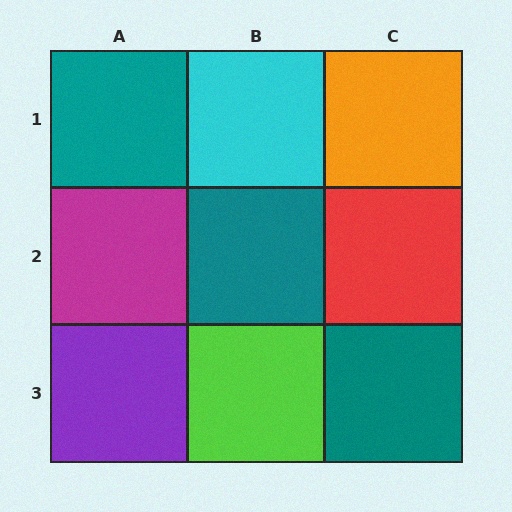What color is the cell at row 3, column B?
Lime.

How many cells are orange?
1 cell is orange.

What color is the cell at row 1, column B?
Cyan.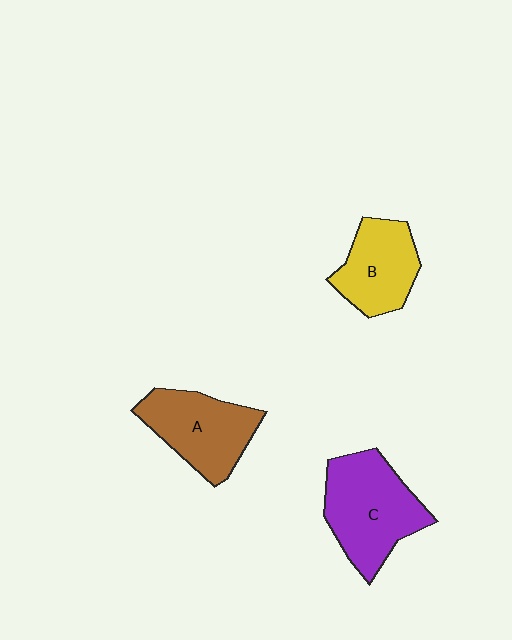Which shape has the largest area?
Shape C (purple).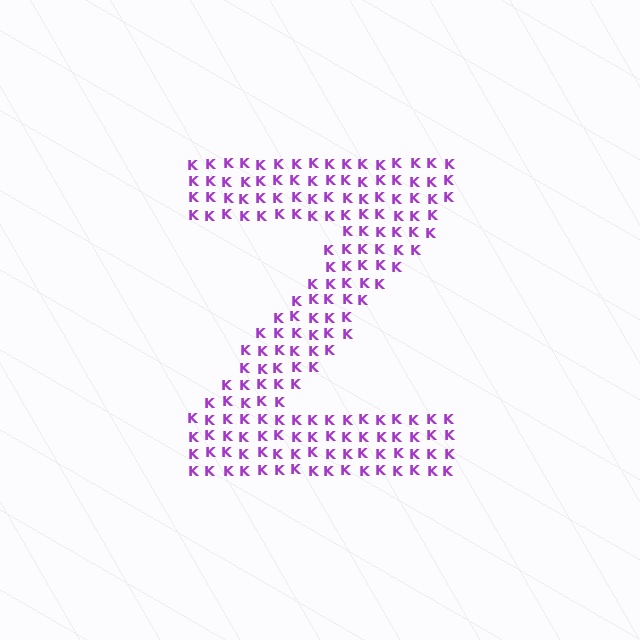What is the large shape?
The large shape is the letter Z.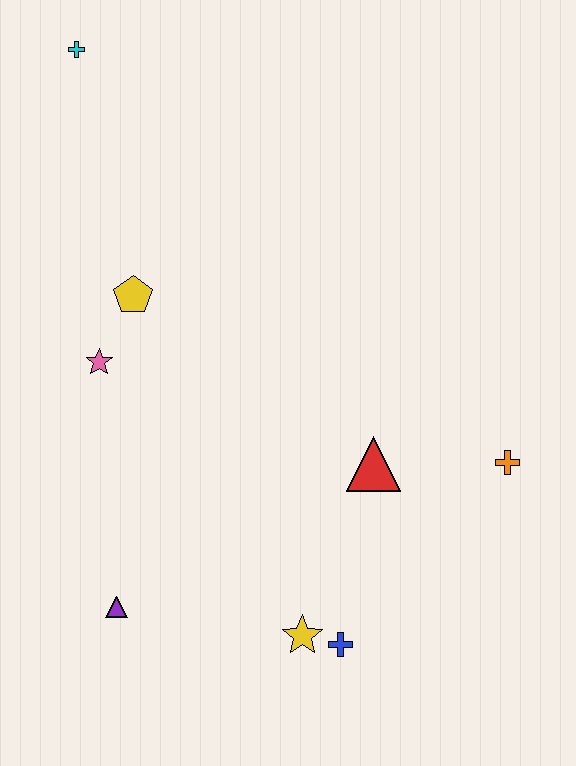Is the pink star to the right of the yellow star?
No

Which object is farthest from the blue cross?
The cyan cross is farthest from the blue cross.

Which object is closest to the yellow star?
The blue cross is closest to the yellow star.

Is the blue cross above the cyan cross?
No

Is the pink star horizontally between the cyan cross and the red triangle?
Yes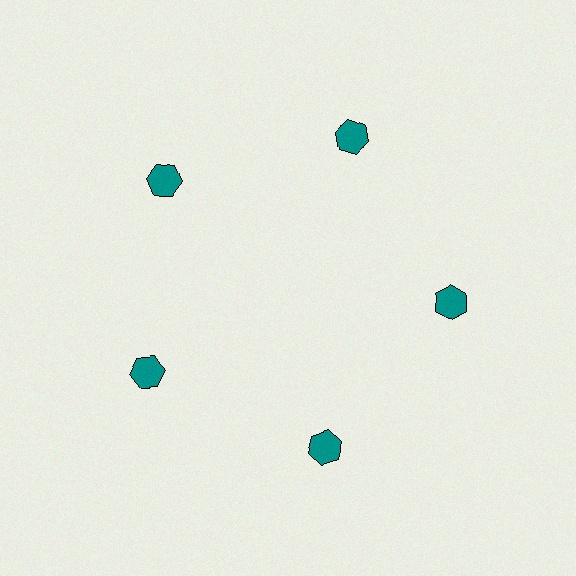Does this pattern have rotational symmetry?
Yes, this pattern has 5-fold rotational symmetry. It looks the same after rotating 72 degrees around the center.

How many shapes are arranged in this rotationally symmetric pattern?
There are 5 shapes, arranged in 5 groups of 1.